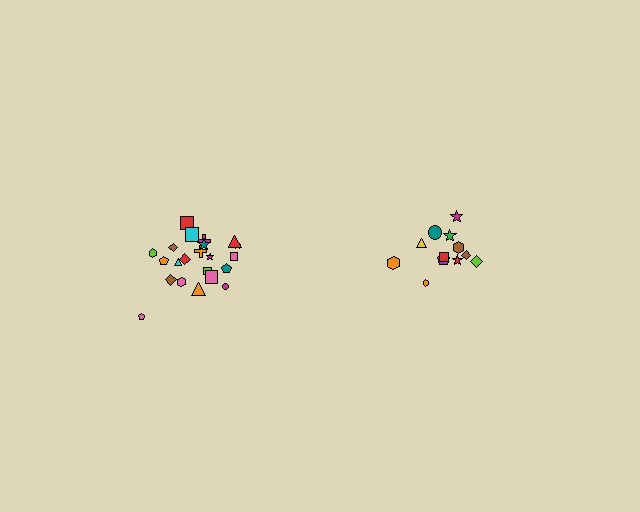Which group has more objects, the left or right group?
The left group.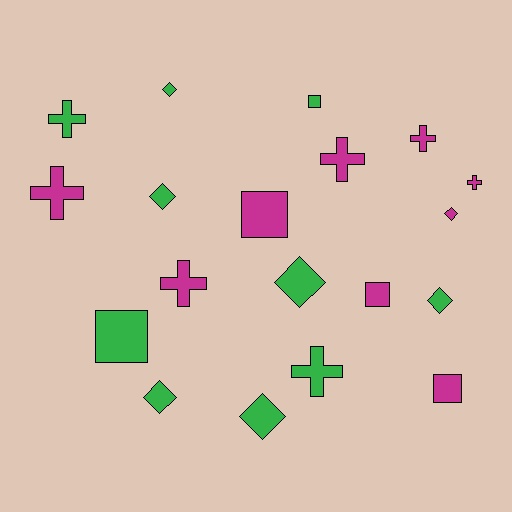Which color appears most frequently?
Green, with 10 objects.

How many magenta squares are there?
There are 3 magenta squares.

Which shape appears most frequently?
Cross, with 7 objects.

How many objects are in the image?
There are 19 objects.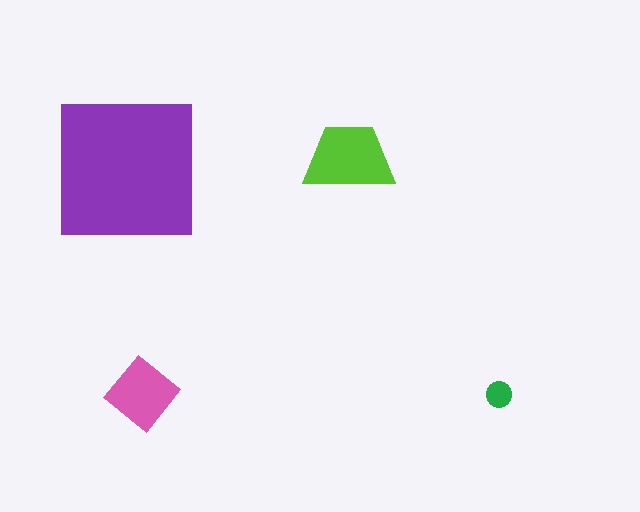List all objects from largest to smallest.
The purple square, the lime trapezoid, the pink diamond, the green circle.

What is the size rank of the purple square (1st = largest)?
1st.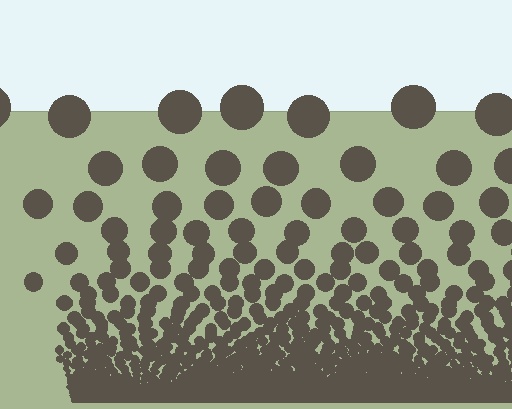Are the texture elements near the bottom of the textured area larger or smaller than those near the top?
Smaller. The gradient is inverted — elements near the bottom are smaller and denser.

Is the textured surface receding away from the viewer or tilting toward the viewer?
The surface appears to tilt toward the viewer. Texture elements get larger and sparser toward the top.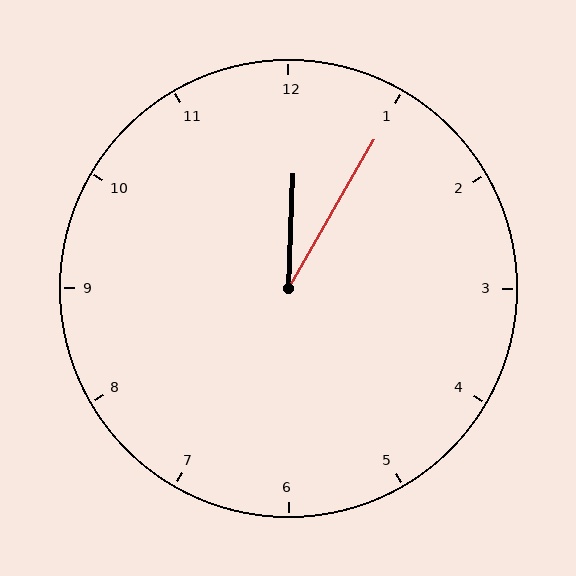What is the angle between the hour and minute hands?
Approximately 28 degrees.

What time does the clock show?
12:05.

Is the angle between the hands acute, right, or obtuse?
It is acute.